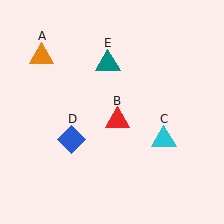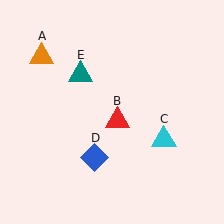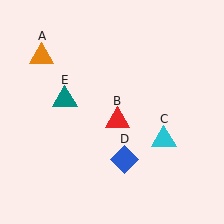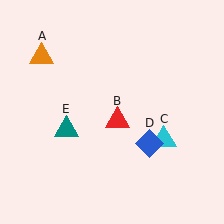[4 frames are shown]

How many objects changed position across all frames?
2 objects changed position: blue diamond (object D), teal triangle (object E).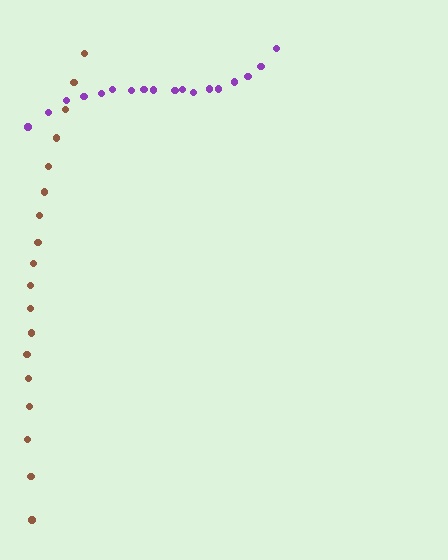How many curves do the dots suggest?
There are 2 distinct paths.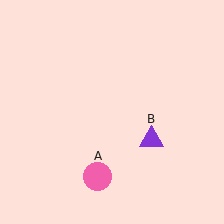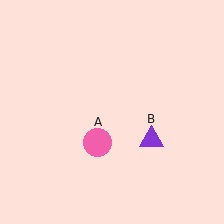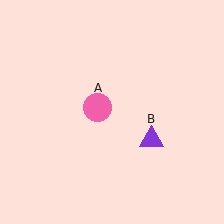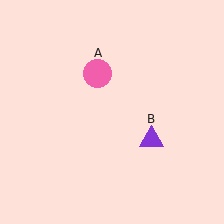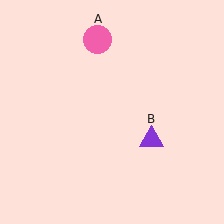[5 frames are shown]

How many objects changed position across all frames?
1 object changed position: pink circle (object A).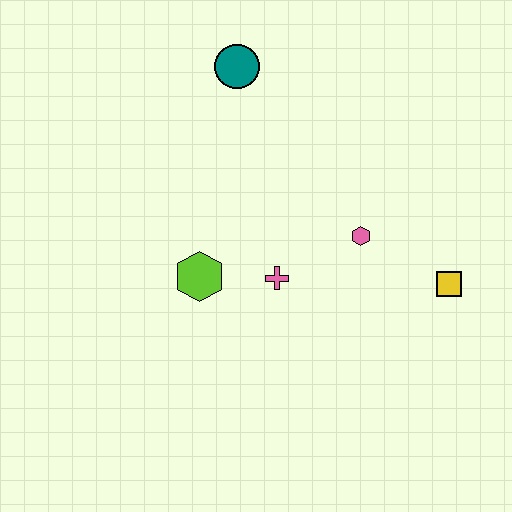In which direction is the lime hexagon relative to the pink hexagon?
The lime hexagon is to the left of the pink hexagon.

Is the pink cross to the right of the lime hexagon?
Yes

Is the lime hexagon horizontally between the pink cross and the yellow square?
No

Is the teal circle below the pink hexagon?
No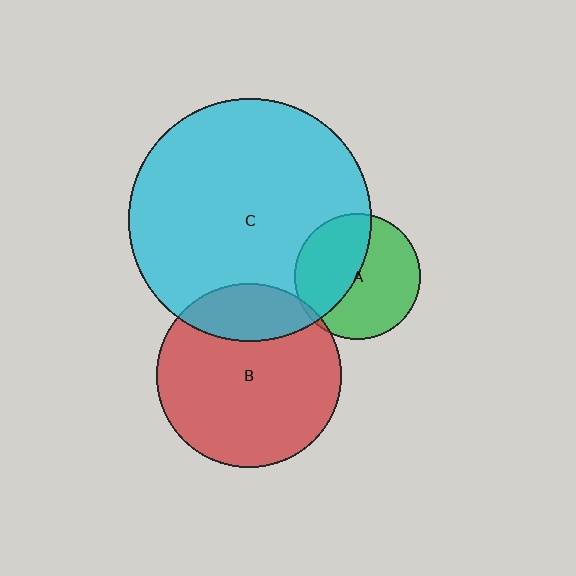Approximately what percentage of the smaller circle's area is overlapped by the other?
Approximately 20%.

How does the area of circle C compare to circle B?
Approximately 1.7 times.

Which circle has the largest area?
Circle C (cyan).